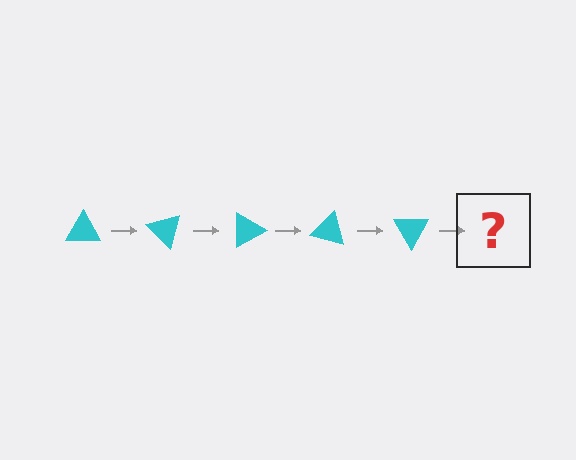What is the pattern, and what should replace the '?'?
The pattern is that the triangle rotates 45 degrees each step. The '?' should be a cyan triangle rotated 225 degrees.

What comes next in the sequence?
The next element should be a cyan triangle rotated 225 degrees.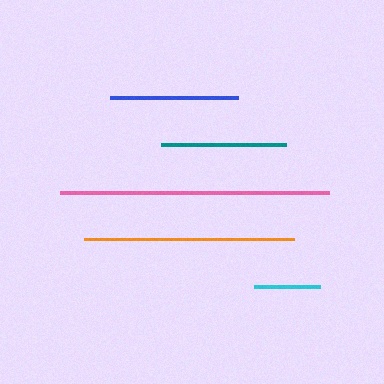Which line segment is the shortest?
The cyan line is the shortest at approximately 66 pixels.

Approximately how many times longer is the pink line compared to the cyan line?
The pink line is approximately 4.1 times the length of the cyan line.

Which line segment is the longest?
The pink line is the longest at approximately 269 pixels.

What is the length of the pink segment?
The pink segment is approximately 269 pixels long.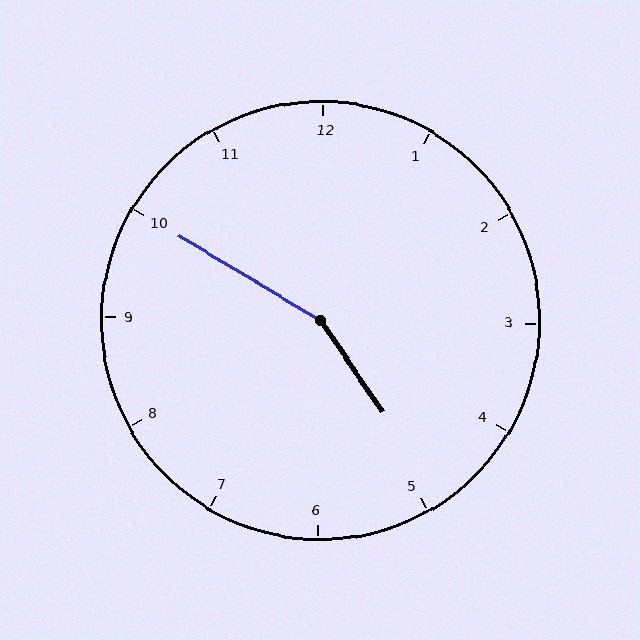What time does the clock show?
4:50.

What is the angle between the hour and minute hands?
Approximately 155 degrees.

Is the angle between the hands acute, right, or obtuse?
It is obtuse.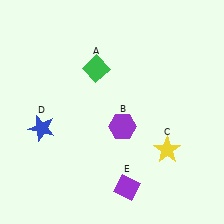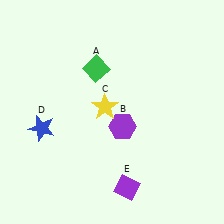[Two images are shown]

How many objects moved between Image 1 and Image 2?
1 object moved between the two images.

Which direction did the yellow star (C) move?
The yellow star (C) moved left.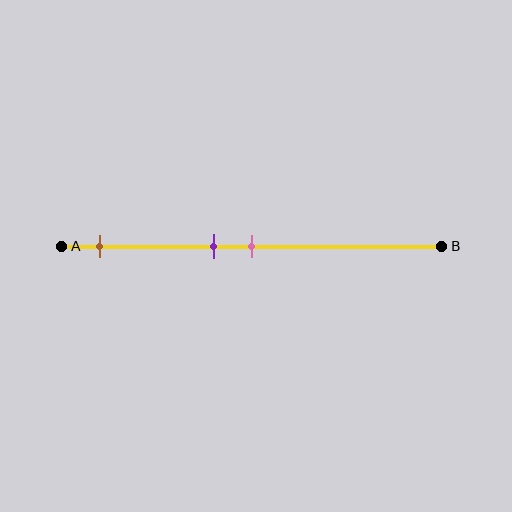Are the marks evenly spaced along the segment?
No, the marks are not evenly spaced.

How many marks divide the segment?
There are 3 marks dividing the segment.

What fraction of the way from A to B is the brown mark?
The brown mark is approximately 10% (0.1) of the way from A to B.